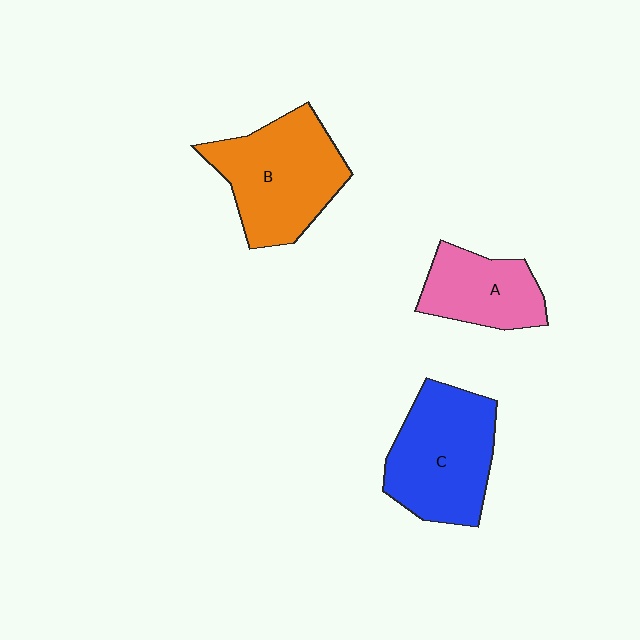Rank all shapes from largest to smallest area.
From largest to smallest: B (orange), C (blue), A (pink).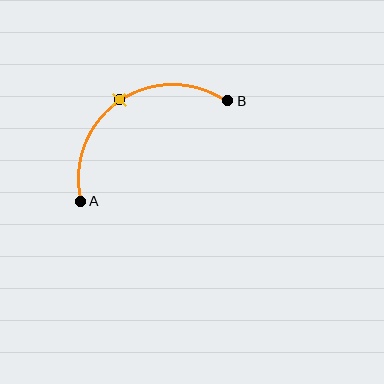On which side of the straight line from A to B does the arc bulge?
The arc bulges above and to the left of the straight line connecting A and B.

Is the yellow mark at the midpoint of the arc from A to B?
Yes. The yellow mark lies on the arc at equal arc-length from both A and B — it is the arc midpoint.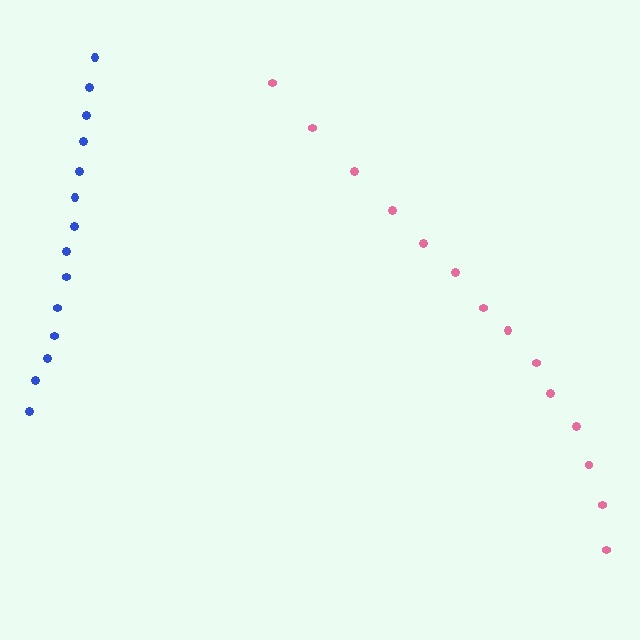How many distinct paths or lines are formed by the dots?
There are 2 distinct paths.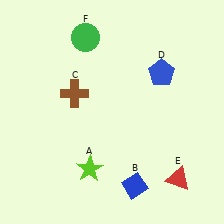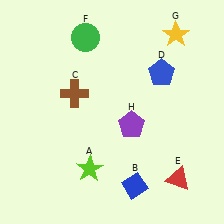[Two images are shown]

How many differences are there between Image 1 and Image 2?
There are 2 differences between the two images.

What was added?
A yellow star (G), a purple pentagon (H) were added in Image 2.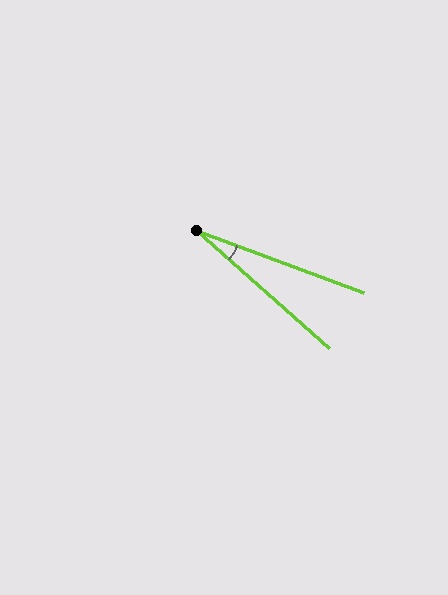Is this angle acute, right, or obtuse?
It is acute.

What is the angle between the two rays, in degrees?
Approximately 21 degrees.